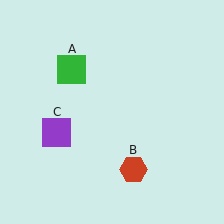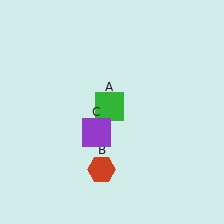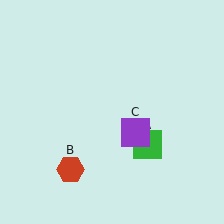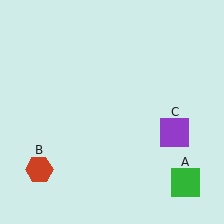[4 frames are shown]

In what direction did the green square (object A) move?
The green square (object A) moved down and to the right.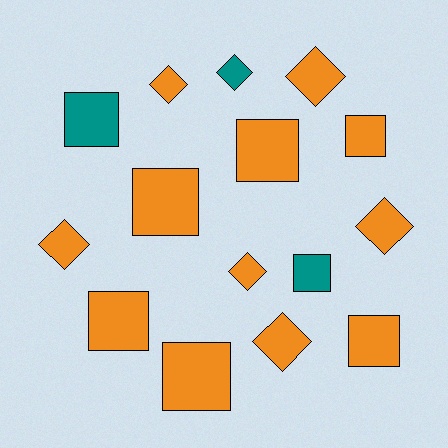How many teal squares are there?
There are 2 teal squares.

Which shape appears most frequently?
Square, with 8 objects.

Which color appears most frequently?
Orange, with 12 objects.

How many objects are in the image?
There are 15 objects.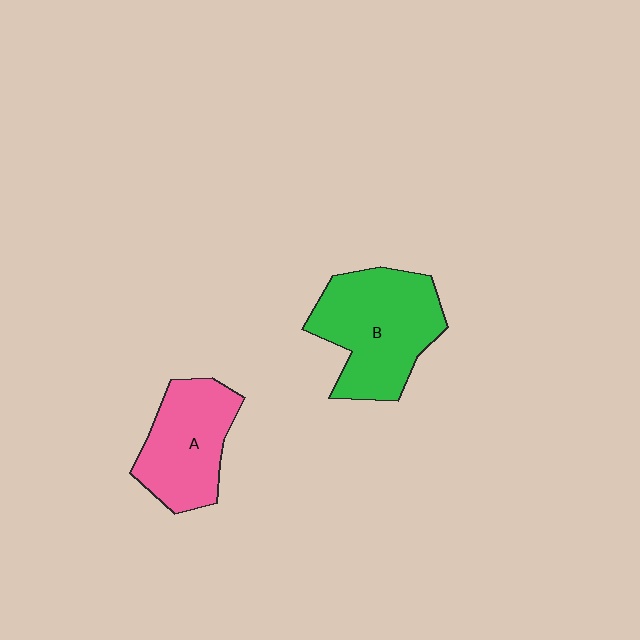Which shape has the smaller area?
Shape A (pink).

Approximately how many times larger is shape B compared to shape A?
Approximately 1.3 times.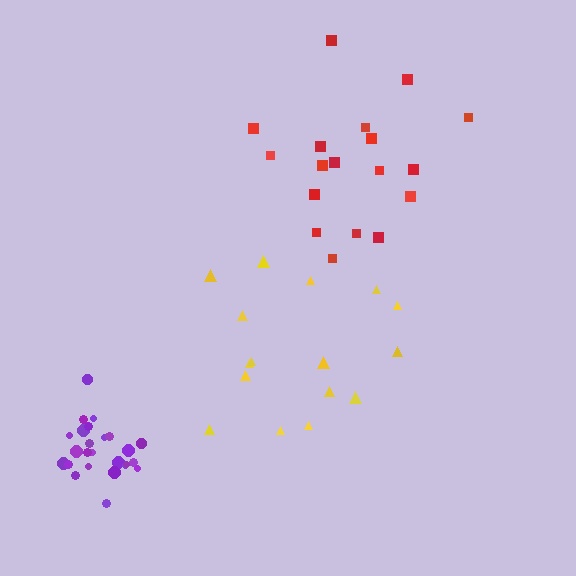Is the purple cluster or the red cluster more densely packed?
Purple.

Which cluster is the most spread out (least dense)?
Yellow.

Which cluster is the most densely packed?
Purple.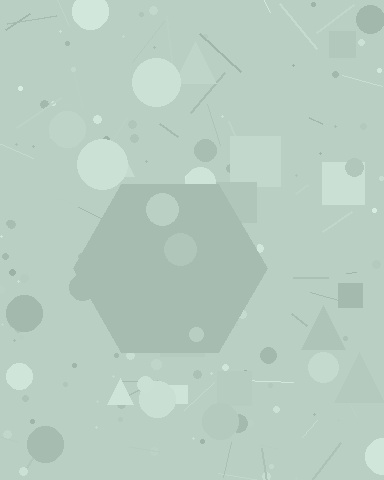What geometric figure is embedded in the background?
A hexagon is embedded in the background.